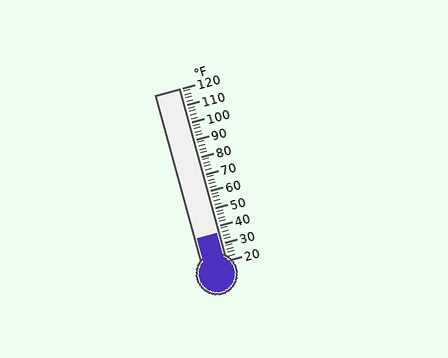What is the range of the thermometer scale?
The thermometer scale ranges from 20°F to 120°F.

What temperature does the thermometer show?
The thermometer shows approximately 36°F.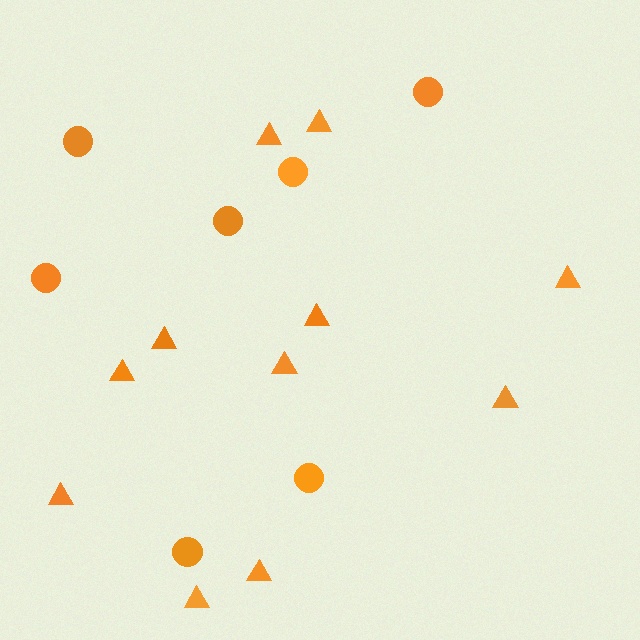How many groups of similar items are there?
There are 2 groups: one group of circles (7) and one group of triangles (11).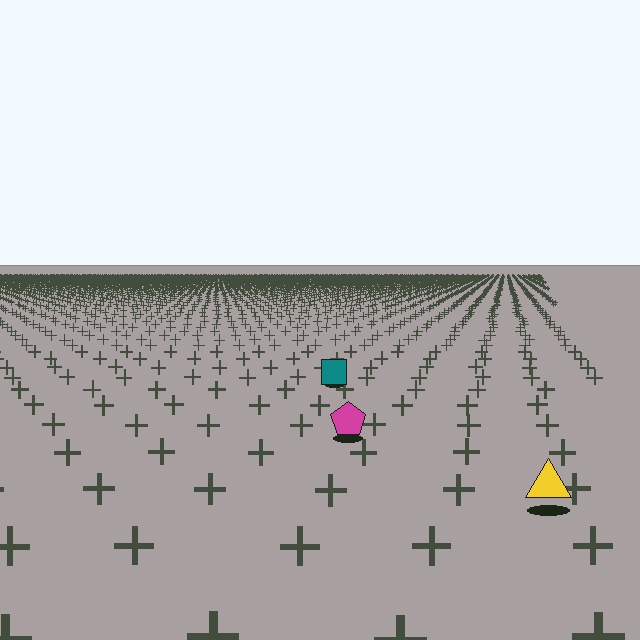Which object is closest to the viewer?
The yellow triangle is closest. The texture marks near it are larger and more spread out.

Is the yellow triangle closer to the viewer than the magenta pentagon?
Yes. The yellow triangle is closer — you can tell from the texture gradient: the ground texture is coarser near it.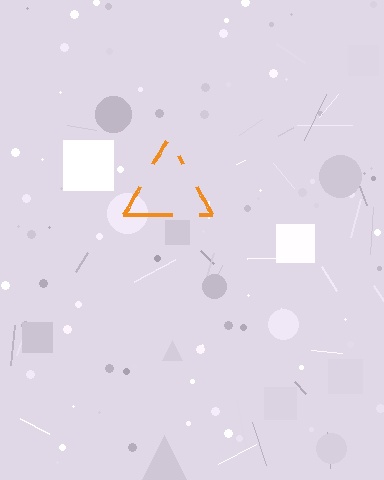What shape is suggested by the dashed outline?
The dashed outline suggests a triangle.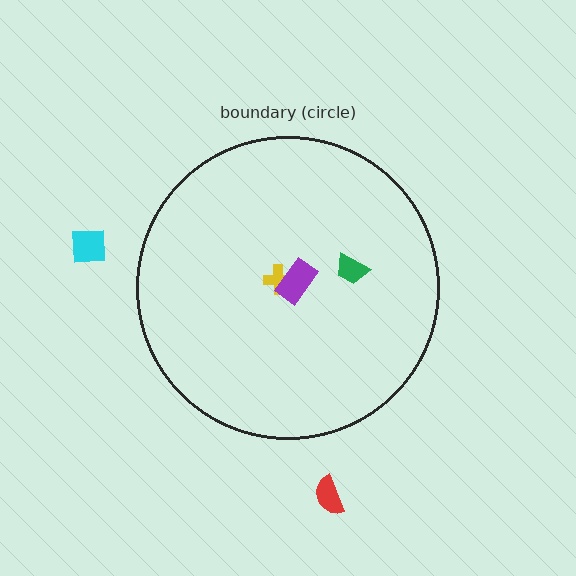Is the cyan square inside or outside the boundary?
Outside.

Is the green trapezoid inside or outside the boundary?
Inside.